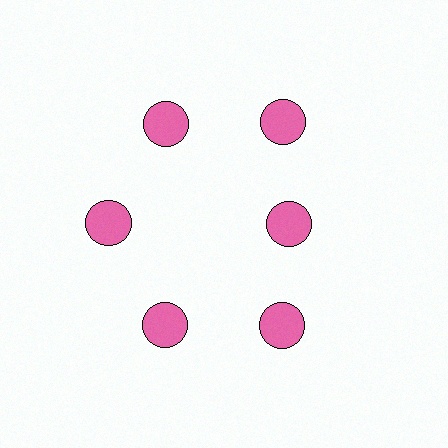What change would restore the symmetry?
The symmetry would be restored by moving it outward, back onto the ring so that all 6 circles sit at equal angles and equal distance from the center.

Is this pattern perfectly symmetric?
No. The 6 pink circles are arranged in a ring, but one element near the 3 o'clock position is pulled inward toward the center, breaking the 6-fold rotational symmetry.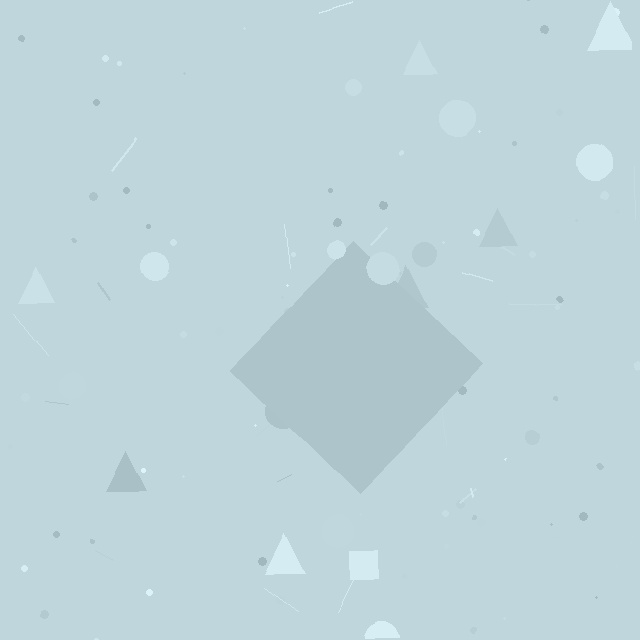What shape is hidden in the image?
A diamond is hidden in the image.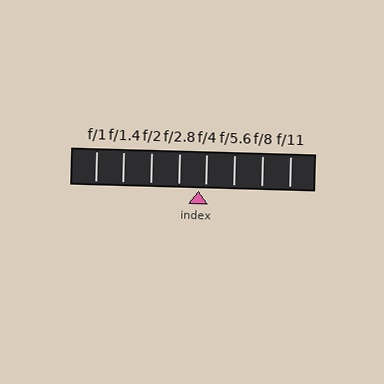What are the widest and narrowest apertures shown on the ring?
The widest aperture shown is f/1 and the narrowest is f/11.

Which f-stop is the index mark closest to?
The index mark is closest to f/4.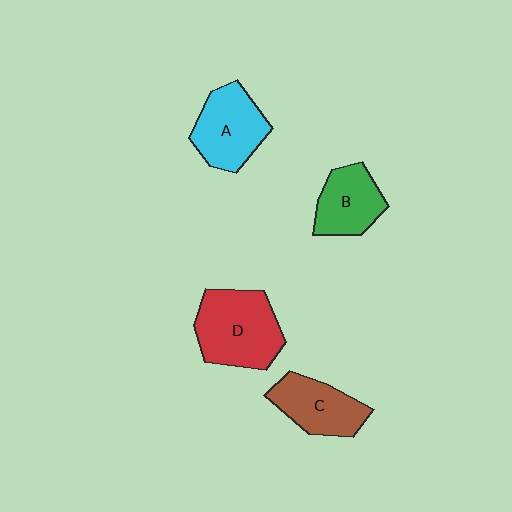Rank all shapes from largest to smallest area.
From largest to smallest: D (red), A (cyan), C (brown), B (green).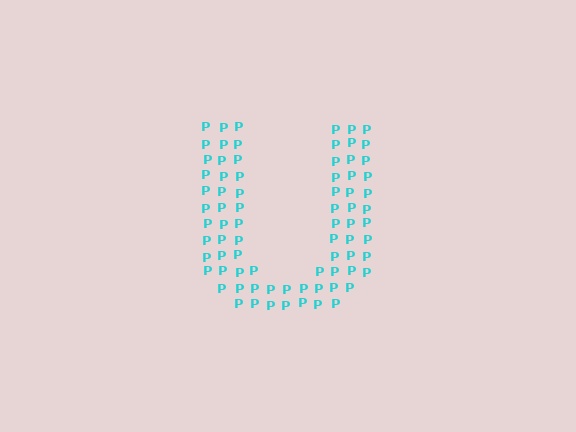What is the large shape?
The large shape is the letter U.